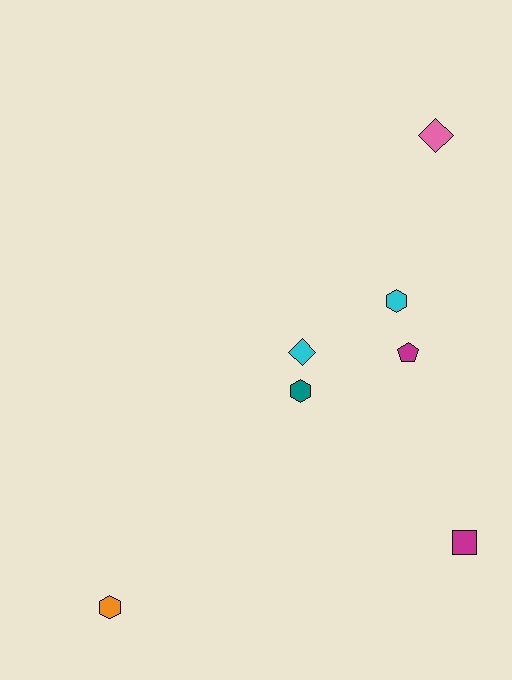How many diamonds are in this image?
There are 2 diamonds.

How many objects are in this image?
There are 7 objects.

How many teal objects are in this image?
There is 1 teal object.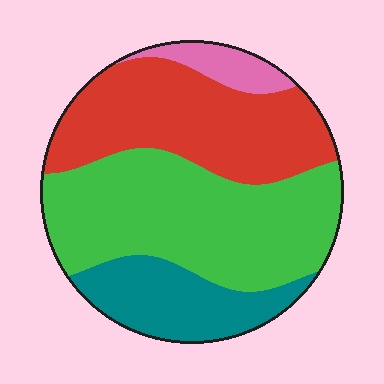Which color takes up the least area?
Pink, at roughly 5%.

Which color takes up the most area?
Green, at roughly 45%.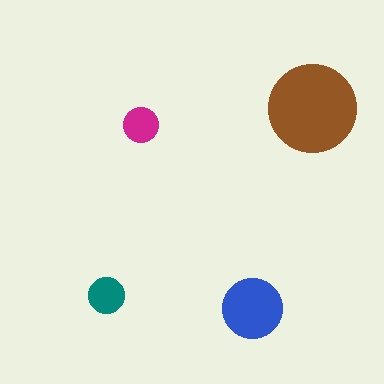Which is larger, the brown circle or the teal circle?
The brown one.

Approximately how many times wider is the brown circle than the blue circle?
About 1.5 times wider.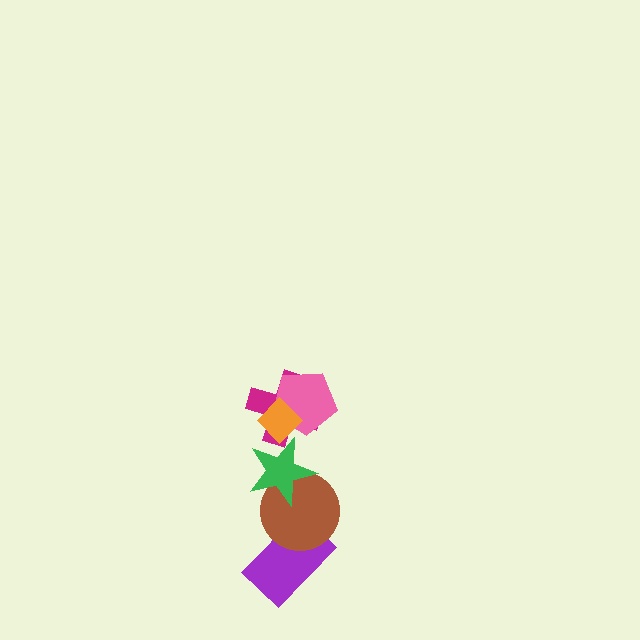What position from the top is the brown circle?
The brown circle is 5th from the top.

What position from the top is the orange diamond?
The orange diamond is 1st from the top.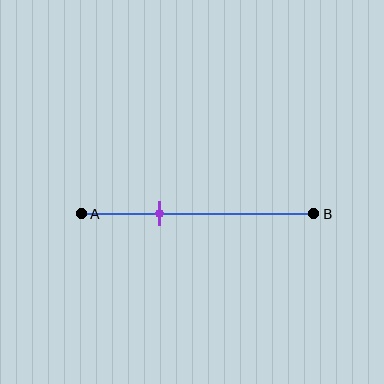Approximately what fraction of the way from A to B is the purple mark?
The purple mark is approximately 35% of the way from A to B.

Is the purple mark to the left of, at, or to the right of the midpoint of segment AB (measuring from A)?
The purple mark is to the left of the midpoint of segment AB.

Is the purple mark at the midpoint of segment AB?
No, the mark is at about 35% from A, not at the 50% midpoint.